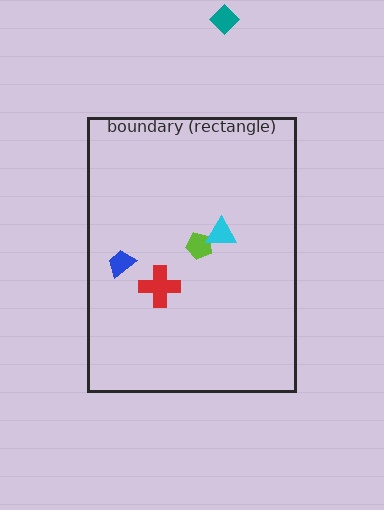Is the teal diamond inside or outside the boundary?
Outside.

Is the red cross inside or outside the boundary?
Inside.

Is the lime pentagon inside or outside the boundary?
Inside.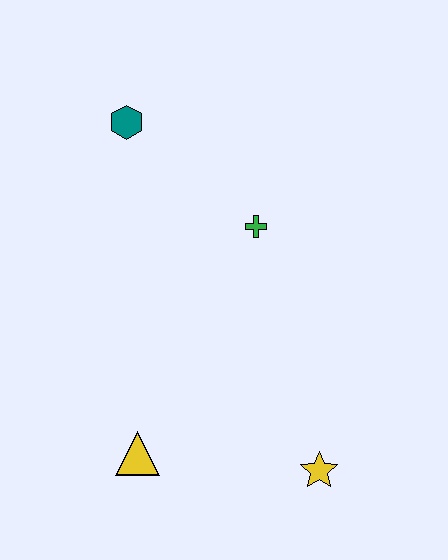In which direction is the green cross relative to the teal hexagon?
The green cross is to the right of the teal hexagon.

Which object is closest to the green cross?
The teal hexagon is closest to the green cross.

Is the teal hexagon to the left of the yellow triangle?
Yes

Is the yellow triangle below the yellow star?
No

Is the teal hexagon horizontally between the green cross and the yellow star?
No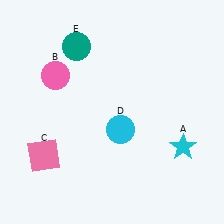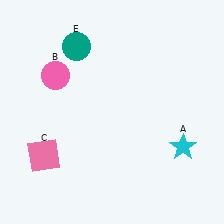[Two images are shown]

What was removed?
The cyan circle (D) was removed in Image 2.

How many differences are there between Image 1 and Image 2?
There is 1 difference between the two images.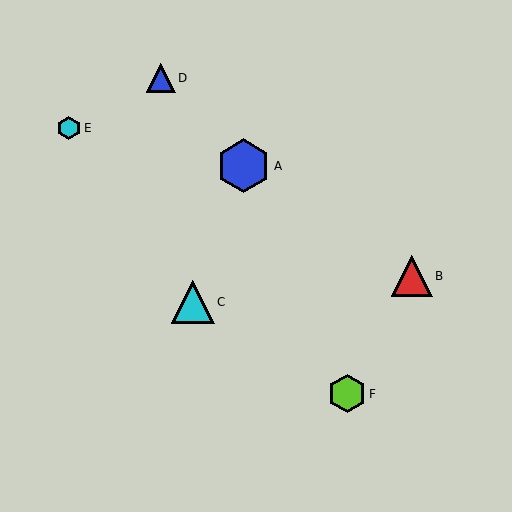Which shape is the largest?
The blue hexagon (labeled A) is the largest.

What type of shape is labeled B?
Shape B is a red triangle.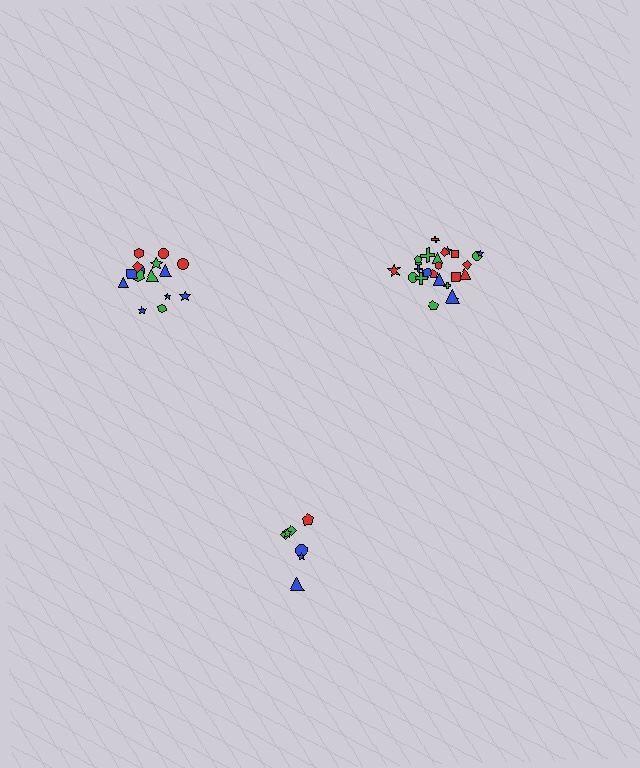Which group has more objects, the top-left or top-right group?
The top-right group.